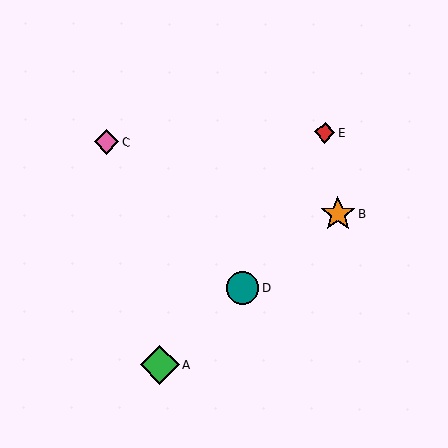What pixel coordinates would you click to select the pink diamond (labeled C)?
Click at (107, 142) to select the pink diamond C.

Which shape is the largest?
The green diamond (labeled A) is the largest.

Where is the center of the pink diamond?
The center of the pink diamond is at (107, 142).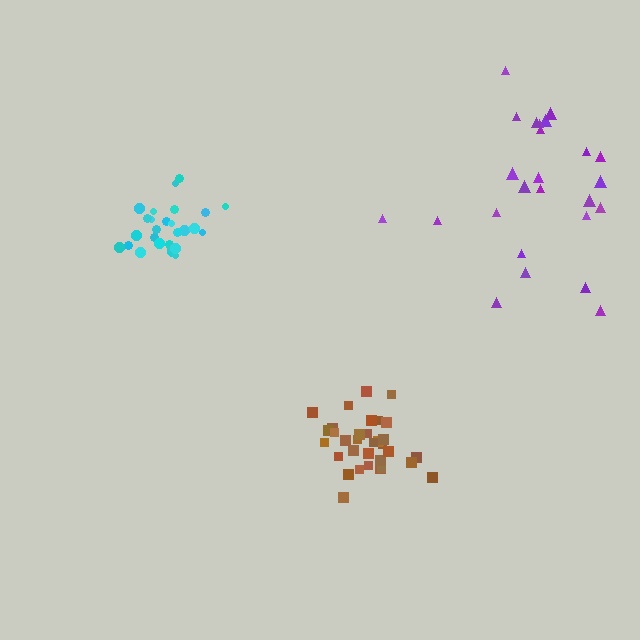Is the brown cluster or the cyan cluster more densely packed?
Brown.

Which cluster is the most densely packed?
Brown.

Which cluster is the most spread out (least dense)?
Purple.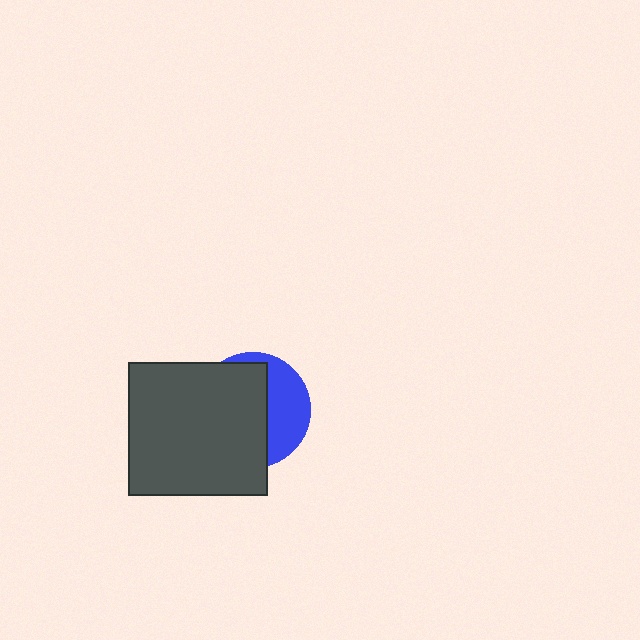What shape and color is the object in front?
The object in front is a dark gray rectangle.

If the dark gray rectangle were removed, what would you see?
You would see the complete blue circle.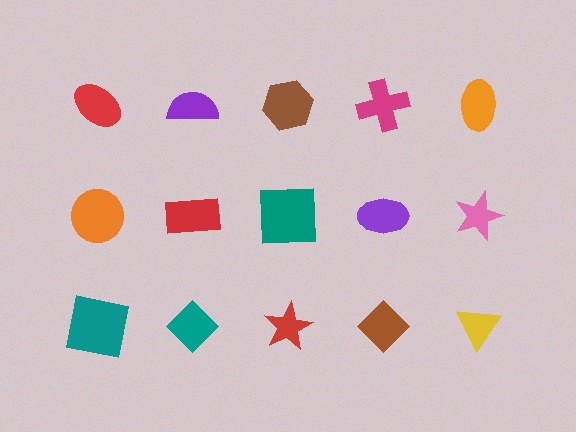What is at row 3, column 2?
A teal diamond.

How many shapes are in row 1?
5 shapes.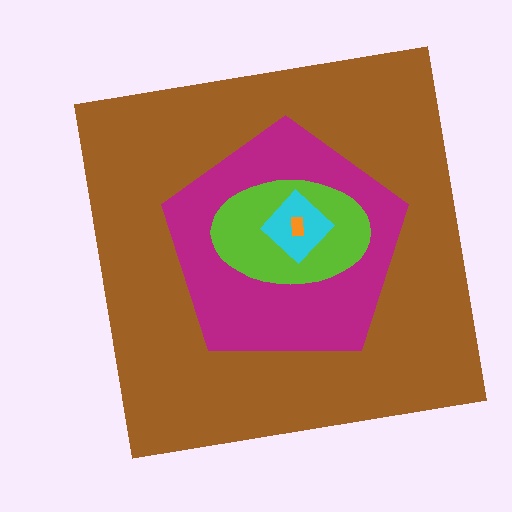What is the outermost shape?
The brown square.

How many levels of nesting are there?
5.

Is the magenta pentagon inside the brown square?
Yes.